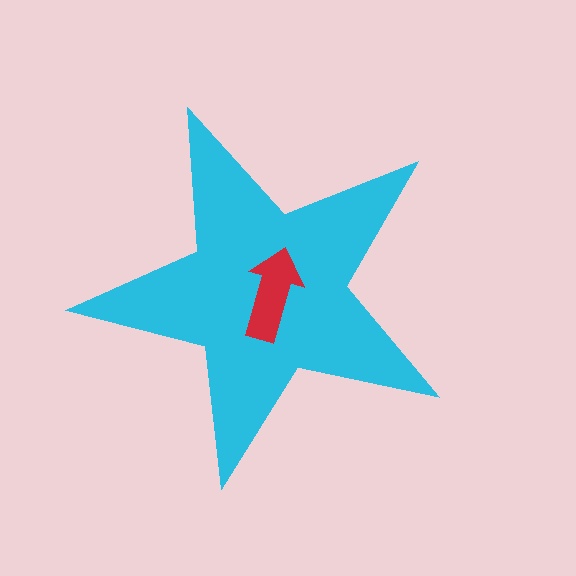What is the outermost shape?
The cyan star.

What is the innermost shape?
The red arrow.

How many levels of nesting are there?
2.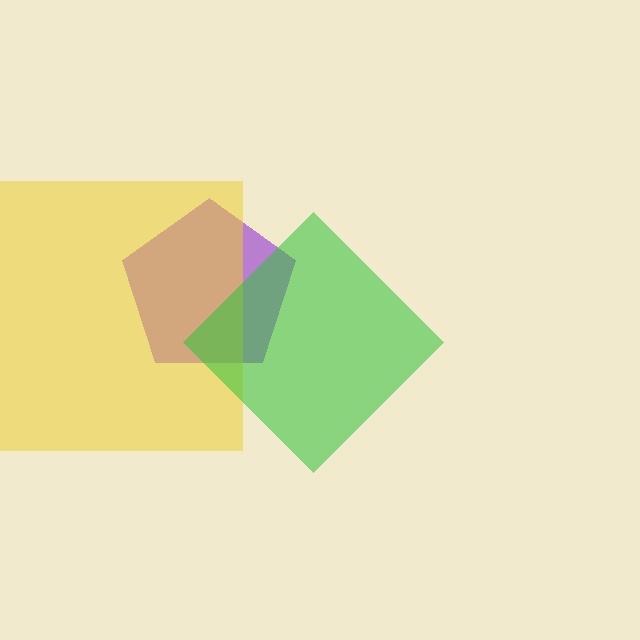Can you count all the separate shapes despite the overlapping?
Yes, there are 3 separate shapes.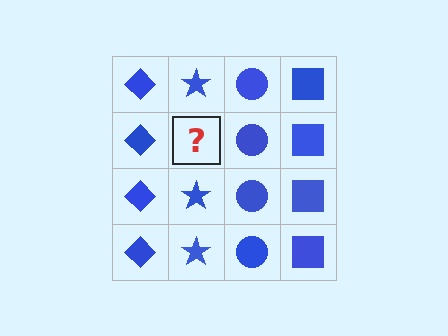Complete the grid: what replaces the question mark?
The question mark should be replaced with a blue star.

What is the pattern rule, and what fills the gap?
The rule is that each column has a consistent shape. The gap should be filled with a blue star.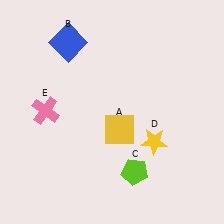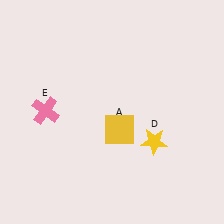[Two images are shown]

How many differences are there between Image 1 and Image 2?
There are 2 differences between the two images.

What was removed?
The blue square (B), the lime pentagon (C) were removed in Image 2.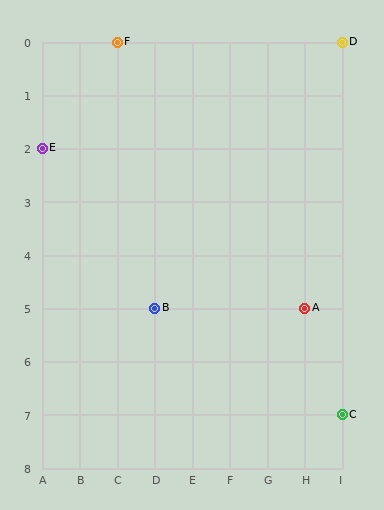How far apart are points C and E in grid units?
Points C and E are 8 columns and 5 rows apart (about 9.4 grid units diagonally).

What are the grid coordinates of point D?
Point D is at grid coordinates (I, 0).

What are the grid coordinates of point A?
Point A is at grid coordinates (H, 5).